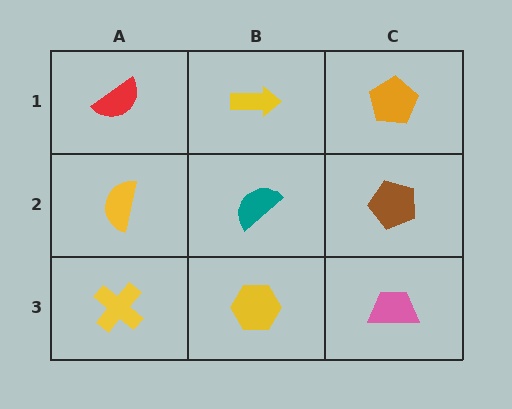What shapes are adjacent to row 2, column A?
A red semicircle (row 1, column A), a yellow cross (row 3, column A), a teal semicircle (row 2, column B).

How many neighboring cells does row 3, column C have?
2.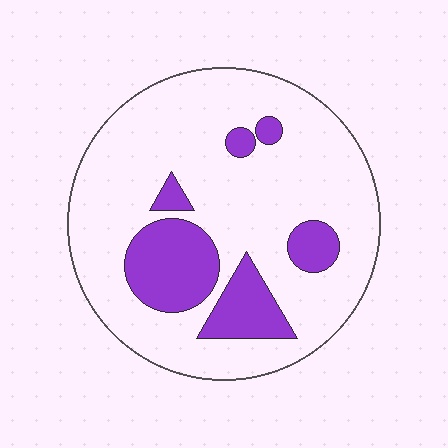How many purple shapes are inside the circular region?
6.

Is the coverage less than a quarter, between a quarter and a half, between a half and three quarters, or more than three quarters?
Less than a quarter.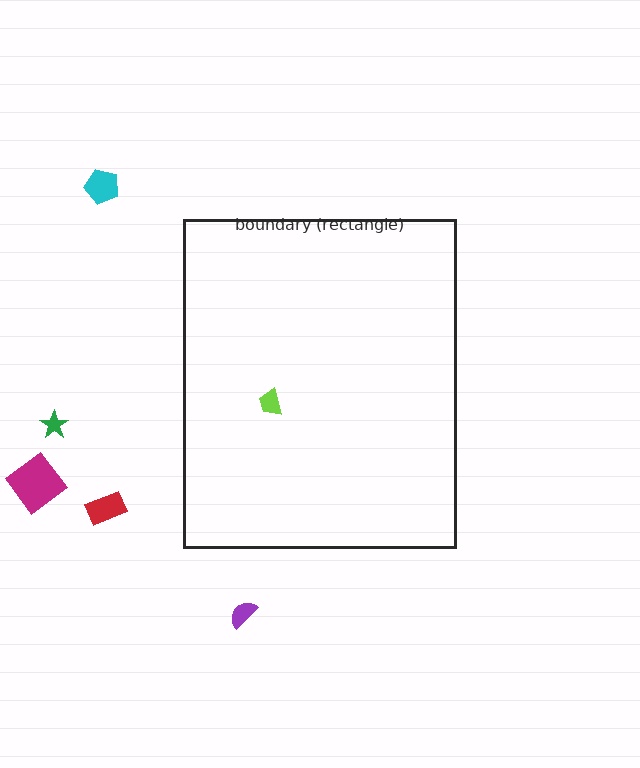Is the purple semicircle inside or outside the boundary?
Outside.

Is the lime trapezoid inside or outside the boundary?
Inside.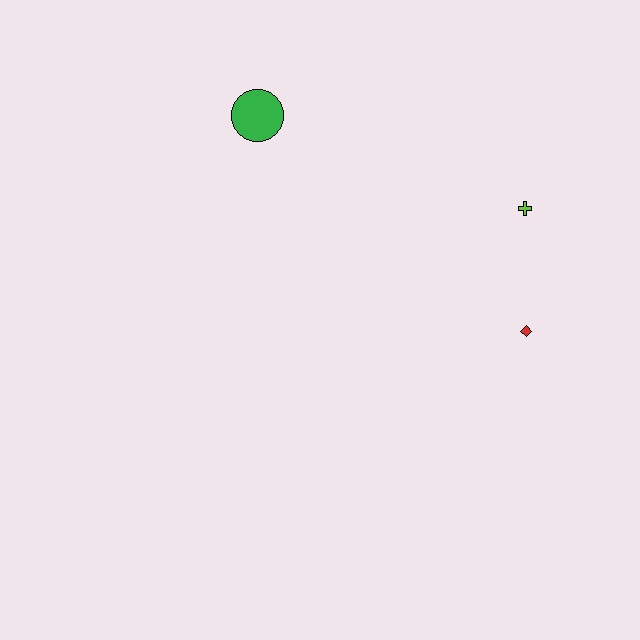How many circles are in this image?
There is 1 circle.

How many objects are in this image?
There are 3 objects.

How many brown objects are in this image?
There are no brown objects.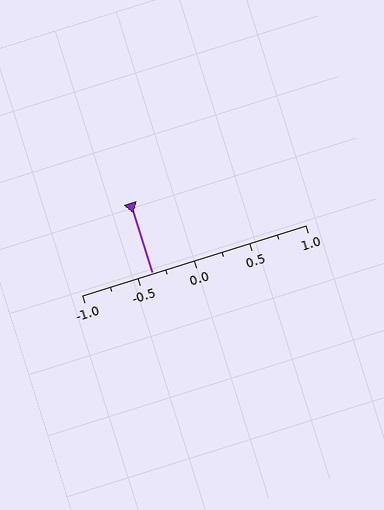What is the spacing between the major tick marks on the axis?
The major ticks are spaced 0.5 apart.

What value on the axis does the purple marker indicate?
The marker indicates approximately -0.38.